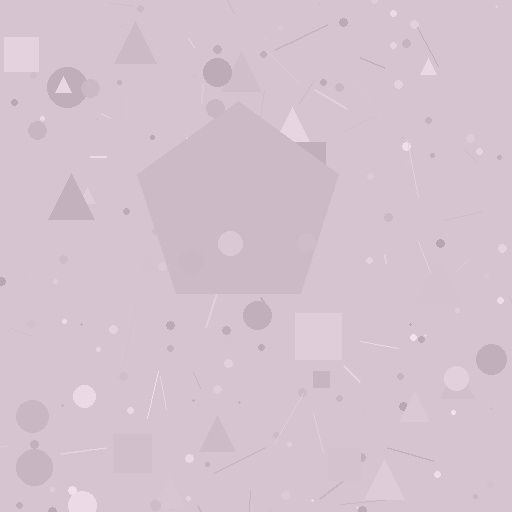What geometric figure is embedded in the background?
A pentagon is embedded in the background.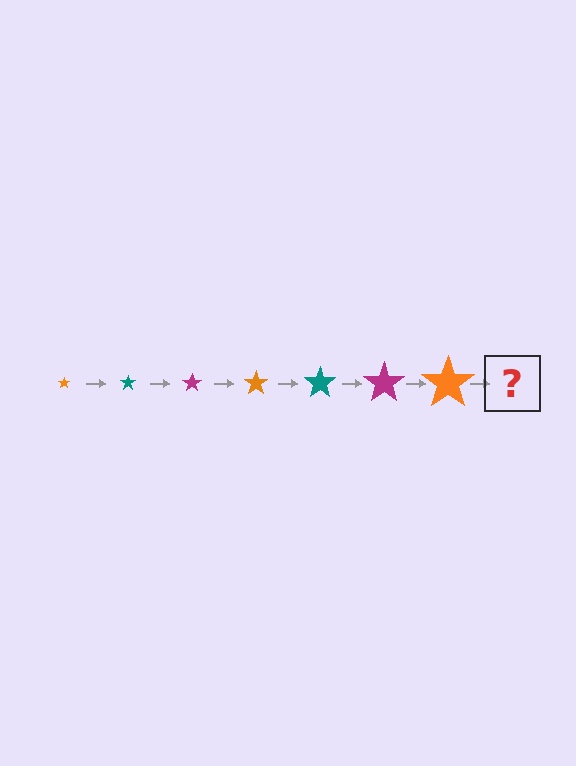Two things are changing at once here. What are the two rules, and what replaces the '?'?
The two rules are that the star grows larger each step and the color cycles through orange, teal, and magenta. The '?' should be a teal star, larger than the previous one.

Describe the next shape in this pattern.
It should be a teal star, larger than the previous one.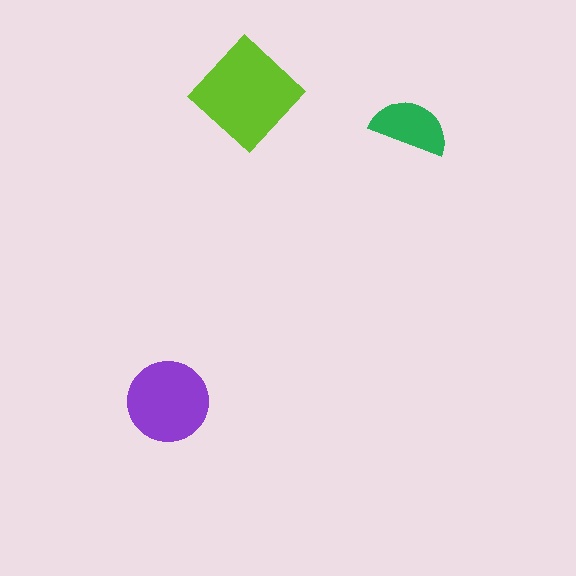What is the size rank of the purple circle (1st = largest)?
2nd.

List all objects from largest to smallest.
The lime diamond, the purple circle, the green semicircle.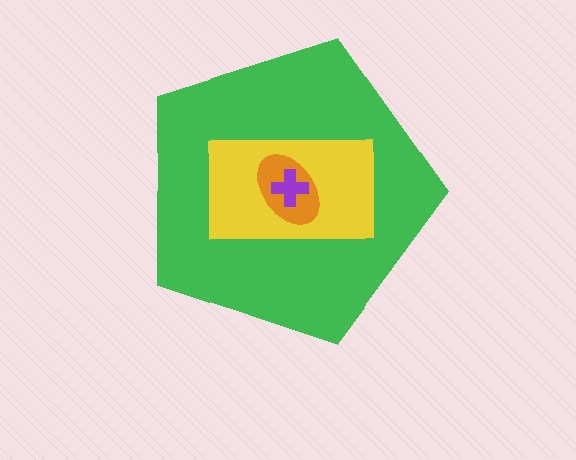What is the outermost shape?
The green pentagon.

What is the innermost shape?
The purple cross.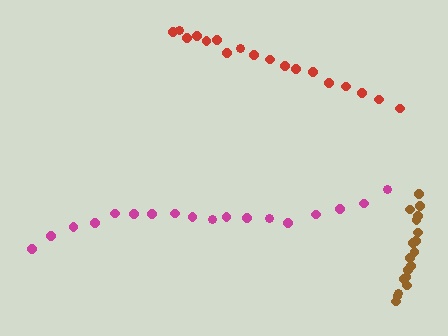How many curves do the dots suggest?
There are 3 distinct paths.